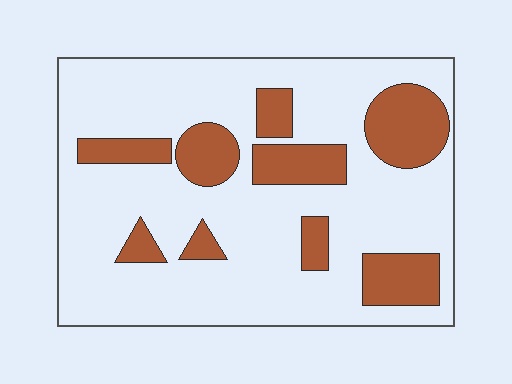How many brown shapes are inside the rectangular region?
9.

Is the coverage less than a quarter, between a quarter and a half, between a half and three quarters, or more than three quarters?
Less than a quarter.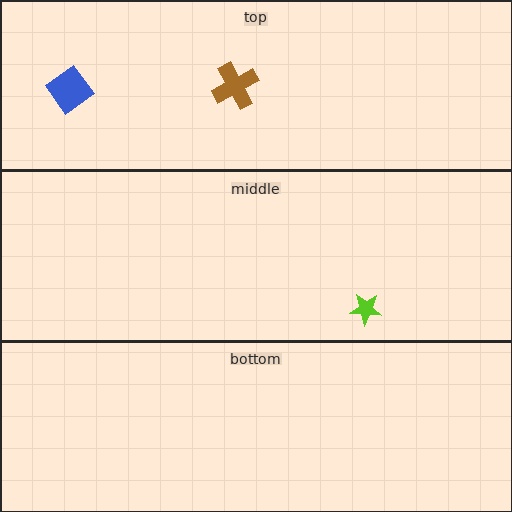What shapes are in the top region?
The brown cross, the blue diamond.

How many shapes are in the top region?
2.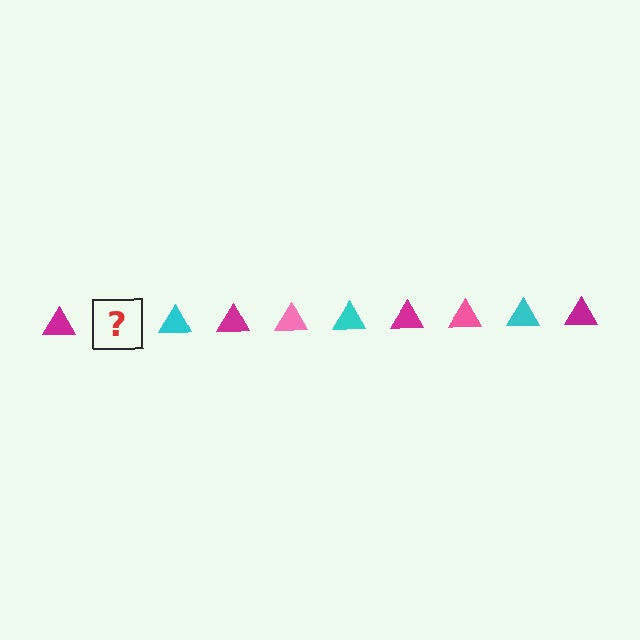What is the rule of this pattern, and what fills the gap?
The rule is that the pattern cycles through magenta, pink, cyan triangles. The gap should be filled with a pink triangle.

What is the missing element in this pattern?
The missing element is a pink triangle.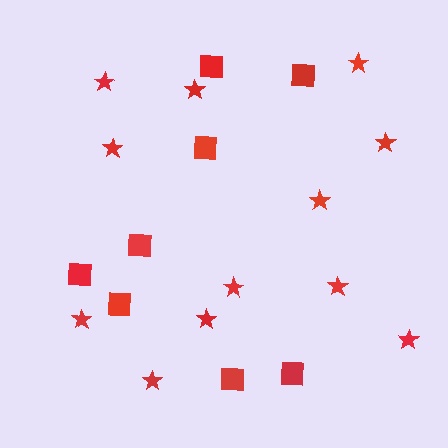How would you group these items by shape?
There are 2 groups: one group of squares (8) and one group of stars (12).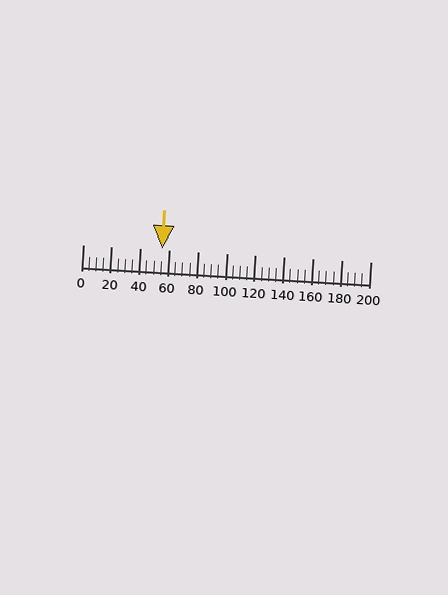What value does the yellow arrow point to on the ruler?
The yellow arrow points to approximately 55.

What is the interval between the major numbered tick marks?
The major tick marks are spaced 20 units apart.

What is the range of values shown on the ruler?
The ruler shows values from 0 to 200.